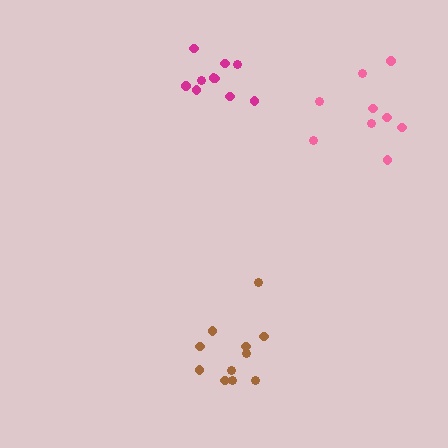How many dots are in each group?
Group 1: 9 dots, Group 2: 11 dots, Group 3: 10 dots (30 total).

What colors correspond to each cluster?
The clusters are colored: pink, brown, magenta.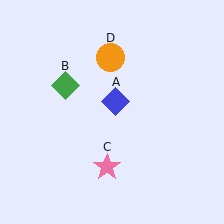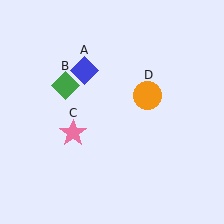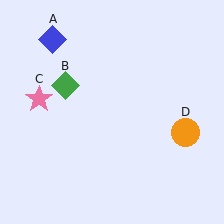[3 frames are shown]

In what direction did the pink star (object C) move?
The pink star (object C) moved up and to the left.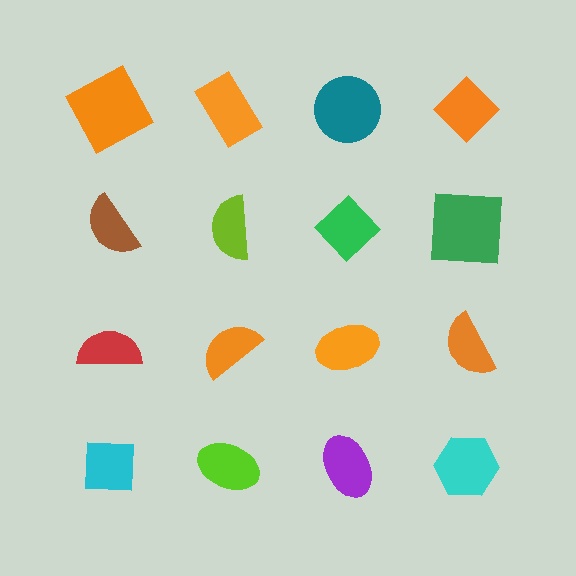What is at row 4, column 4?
A cyan hexagon.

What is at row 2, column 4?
A green square.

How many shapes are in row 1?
4 shapes.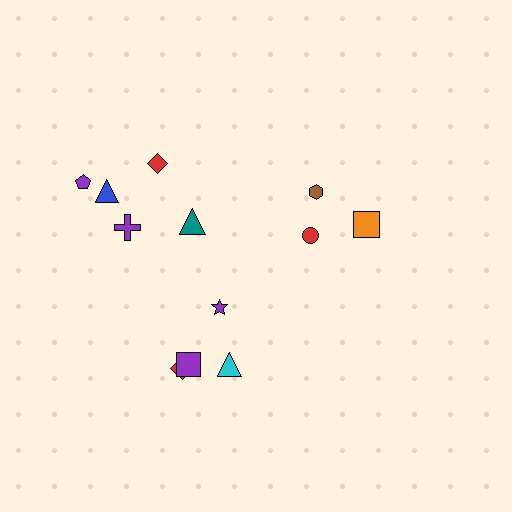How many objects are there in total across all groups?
There are 12 objects.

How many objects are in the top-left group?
There are 5 objects.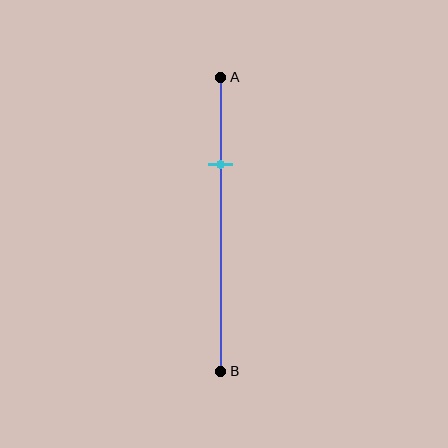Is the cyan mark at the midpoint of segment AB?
No, the mark is at about 30% from A, not at the 50% midpoint.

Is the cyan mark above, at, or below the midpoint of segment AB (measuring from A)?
The cyan mark is above the midpoint of segment AB.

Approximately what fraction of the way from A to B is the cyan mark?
The cyan mark is approximately 30% of the way from A to B.